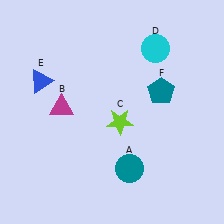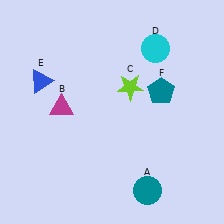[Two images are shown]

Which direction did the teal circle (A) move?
The teal circle (A) moved down.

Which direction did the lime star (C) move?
The lime star (C) moved up.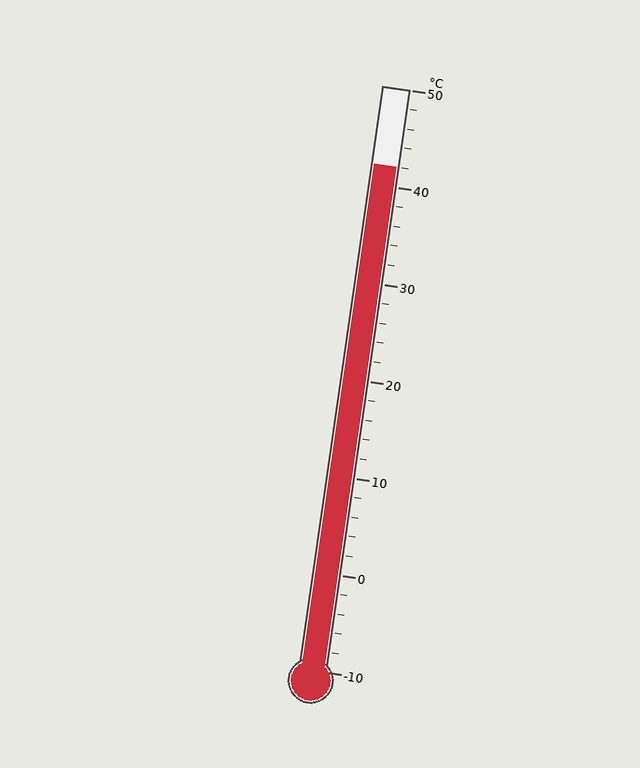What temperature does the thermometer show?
The thermometer shows approximately 42°C.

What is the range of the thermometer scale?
The thermometer scale ranges from -10°C to 50°C.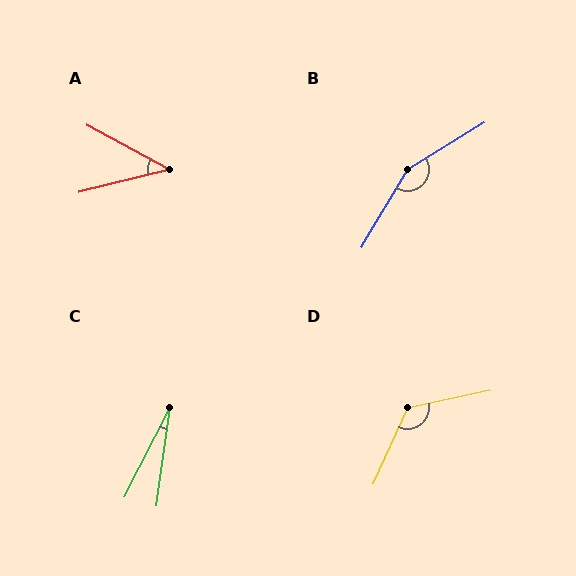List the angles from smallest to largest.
C (19°), A (42°), D (127°), B (152°).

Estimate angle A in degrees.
Approximately 42 degrees.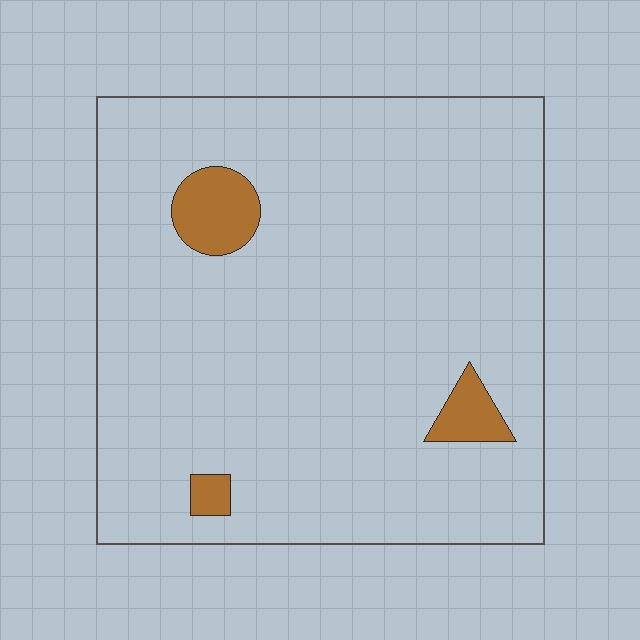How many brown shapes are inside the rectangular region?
3.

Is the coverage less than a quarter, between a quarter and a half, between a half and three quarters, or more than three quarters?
Less than a quarter.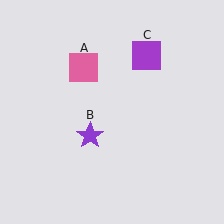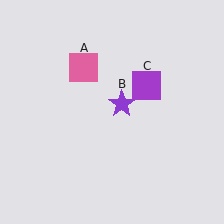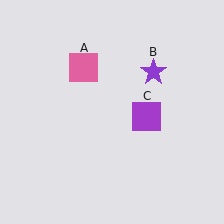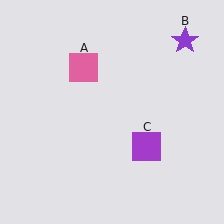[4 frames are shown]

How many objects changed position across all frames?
2 objects changed position: purple star (object B), purple square (object C).